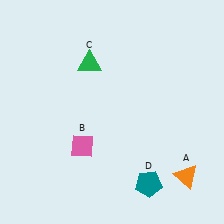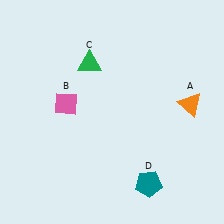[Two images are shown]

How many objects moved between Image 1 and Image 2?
2 objects moved between the two images.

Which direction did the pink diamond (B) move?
The pink diamond (B) moved up.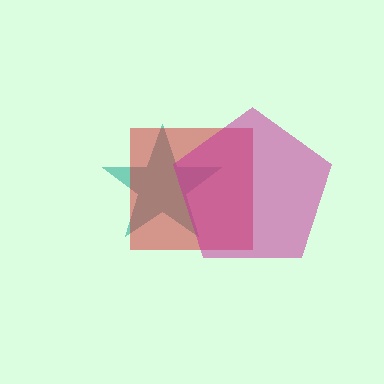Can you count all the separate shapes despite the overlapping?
Yes, there are 3 separate shapes.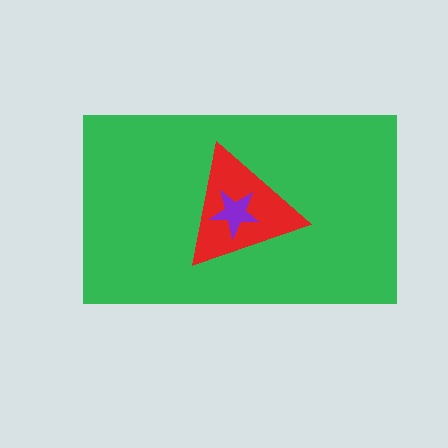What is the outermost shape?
The green rectangle.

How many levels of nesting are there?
3.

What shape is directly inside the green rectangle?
The red triangle.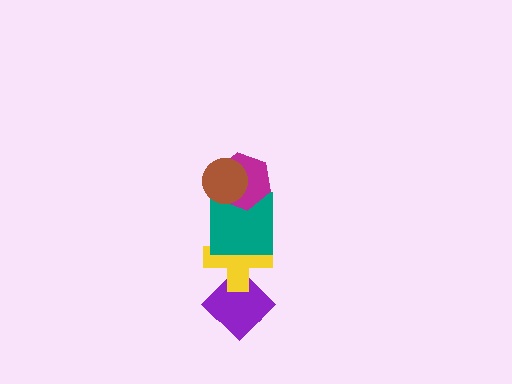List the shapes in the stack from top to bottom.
From top to bottom: the brown circle, the magenta hexagon, the teal square, the yellow cross, the purple diamond.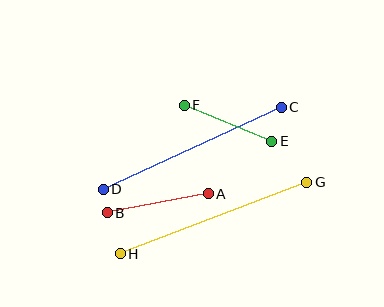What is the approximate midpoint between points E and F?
The midpoint is at approximately (228, 123) pixels.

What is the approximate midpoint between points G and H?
The midpoint is at approximately (214, 218) pixels.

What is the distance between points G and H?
The distance is approximately 200 pixels.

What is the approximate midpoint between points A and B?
The midpoint is at approximately (158, 203) pixels.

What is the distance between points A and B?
The distance is approximately 102 pixels.